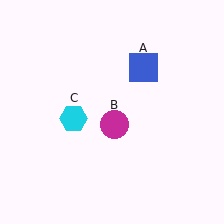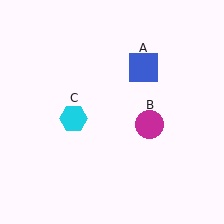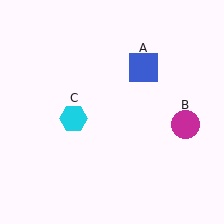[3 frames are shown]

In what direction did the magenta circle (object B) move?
The magenta circle (object B) moved right.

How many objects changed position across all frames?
1 object changed position: magenta circle (object B).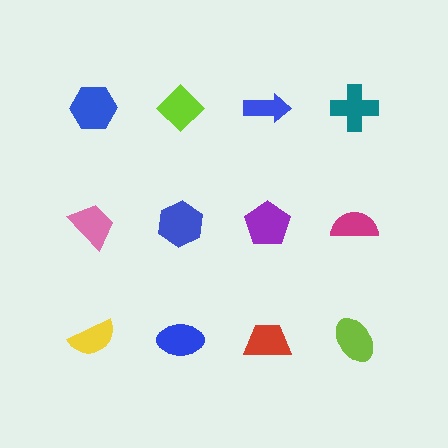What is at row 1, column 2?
A lime diamond.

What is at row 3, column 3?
A red trapezoid.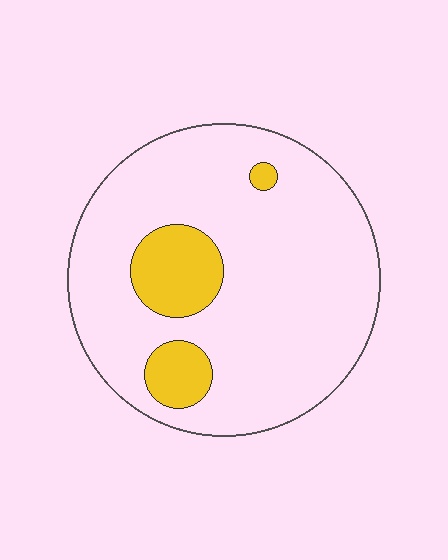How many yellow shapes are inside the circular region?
3.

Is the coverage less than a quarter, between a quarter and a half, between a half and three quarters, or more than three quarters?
Less than a quarter.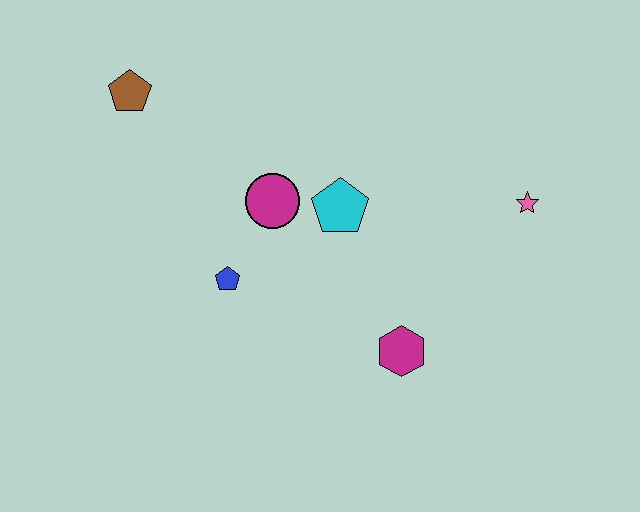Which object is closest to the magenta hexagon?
The cyan pentagon is closest to the magenta hexagon.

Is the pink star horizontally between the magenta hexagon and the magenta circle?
No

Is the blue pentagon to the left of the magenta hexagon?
Yes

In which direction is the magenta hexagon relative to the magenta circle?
The magenta hexagon is below the magenta circle.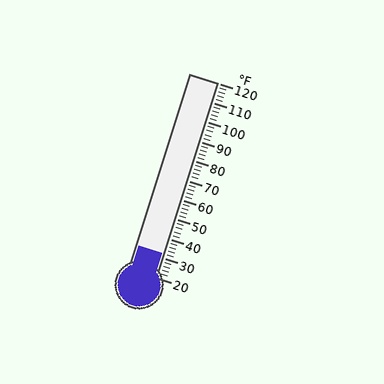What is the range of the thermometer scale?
The thermometer scale ranges from 20°F to 120°F.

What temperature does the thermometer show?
The thermometer shows approximately 32°F.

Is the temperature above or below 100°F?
The temperature is below 100°F.